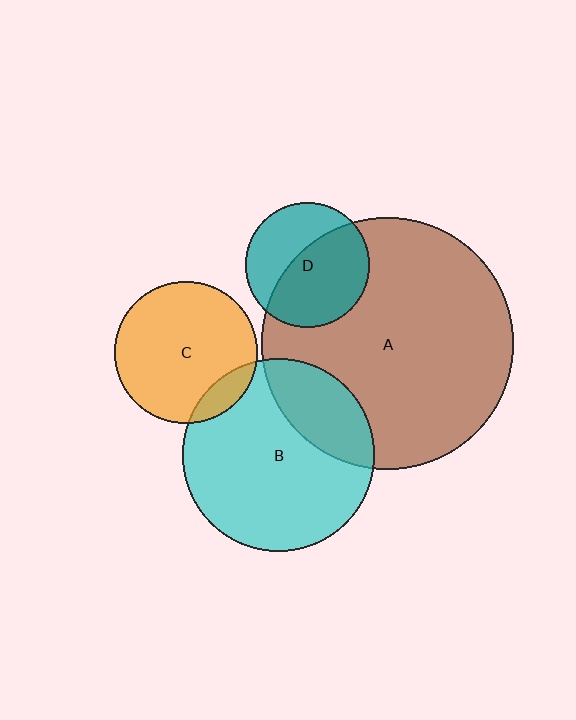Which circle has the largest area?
Circle A (brown).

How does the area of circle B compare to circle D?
Approximately 2.4 times.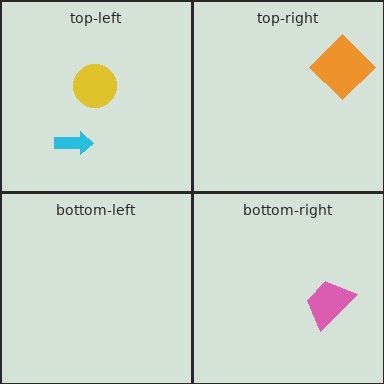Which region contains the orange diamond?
The top-right region.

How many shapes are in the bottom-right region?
1.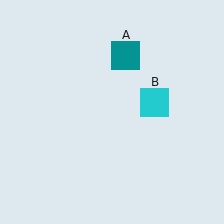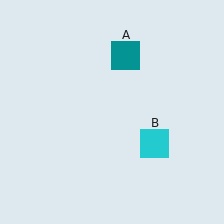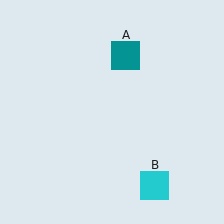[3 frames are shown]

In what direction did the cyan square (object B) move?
The cyan square (object B) moved down.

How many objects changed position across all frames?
1 object changed position: cyan square (object B).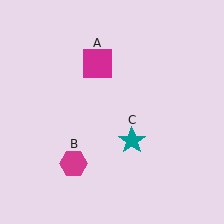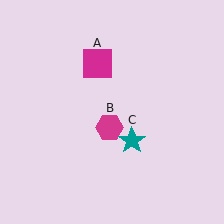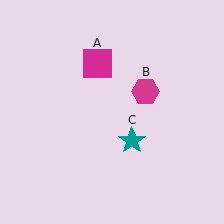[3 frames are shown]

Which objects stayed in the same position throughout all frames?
Magenta square (object A) and teal star (object C) remained stationary.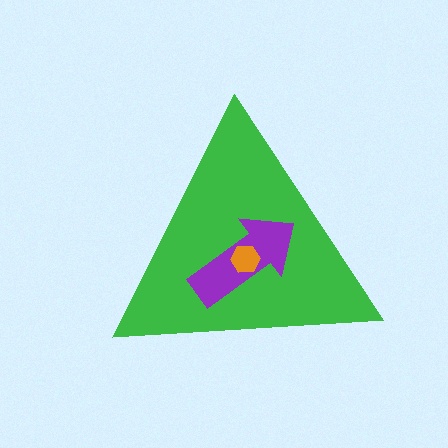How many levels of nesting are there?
3.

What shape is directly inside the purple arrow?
The orange hexagon.